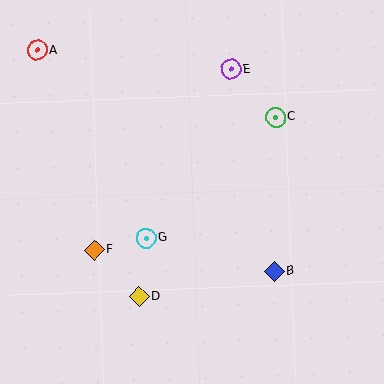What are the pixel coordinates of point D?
Point D is at (139, 297).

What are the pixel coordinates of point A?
Point A is at (37, 50).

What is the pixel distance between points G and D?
The distance between G and D is 59 pixels.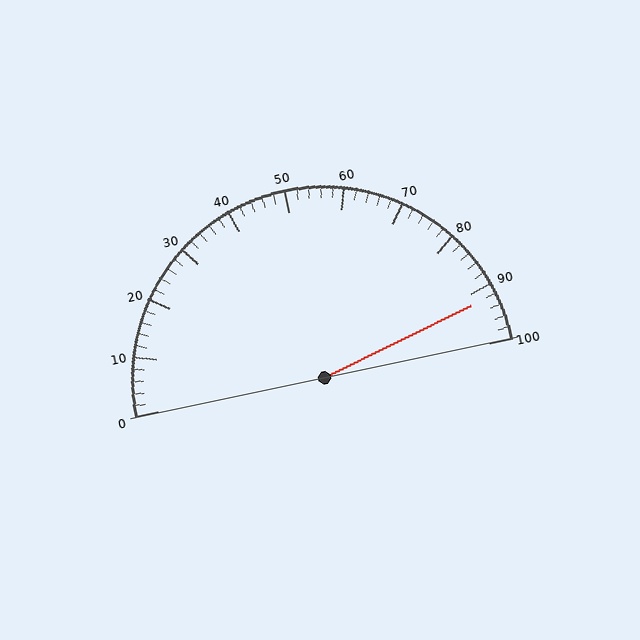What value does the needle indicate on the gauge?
The needle indicates approximately 92.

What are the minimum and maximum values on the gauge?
The gauge ranges from 0 to 100.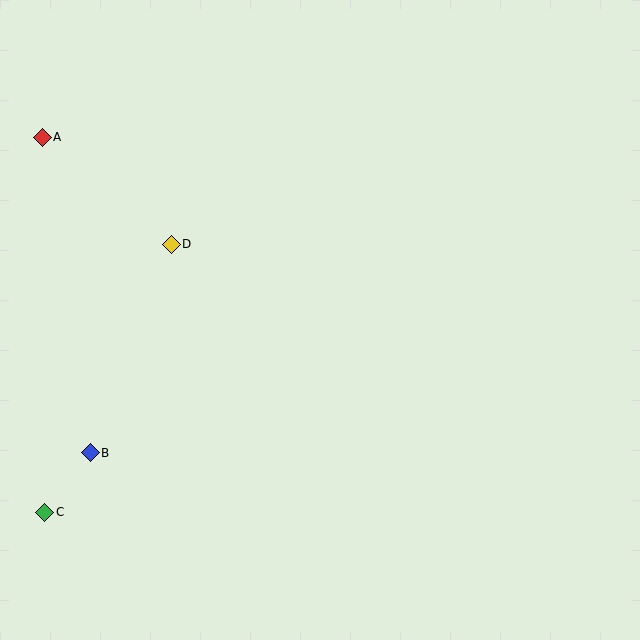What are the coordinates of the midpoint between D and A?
The midpoint between D and A is at (107, 191).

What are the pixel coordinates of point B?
Point B is at (90, 453).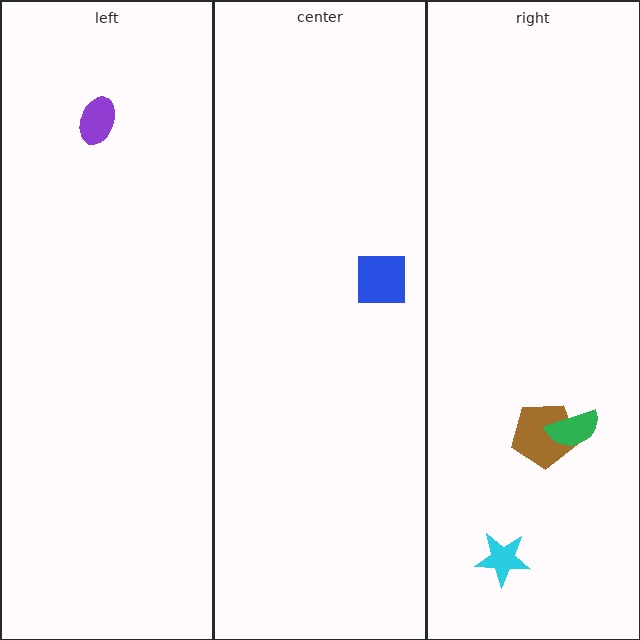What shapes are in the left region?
The purple ellipse.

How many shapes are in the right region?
3.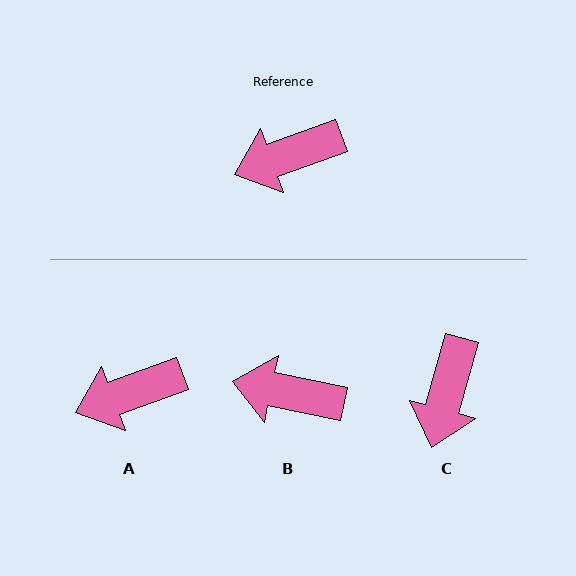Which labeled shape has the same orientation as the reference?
A.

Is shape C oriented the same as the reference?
No, it is off by about 54 degrees.